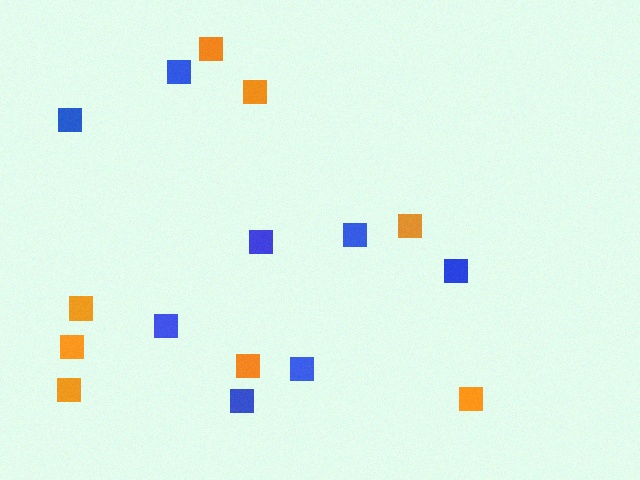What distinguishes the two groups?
There are 2 groups: one group of blue squares (8) and one group of orange squares (8).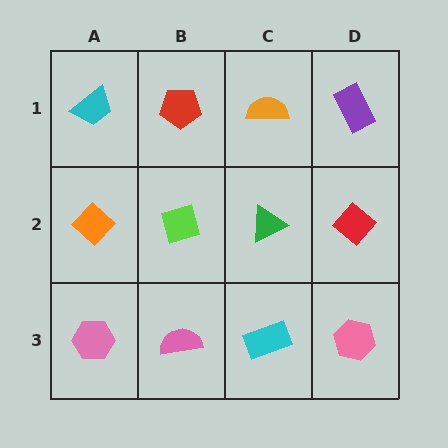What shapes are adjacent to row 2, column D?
A purple rectangle (row 1, column D), a pink hexagon (row 3, column D), a green triangle (row 2, column C).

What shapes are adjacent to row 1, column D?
A red diamond (row 2, column D), an orange semicircle (row 1, column C).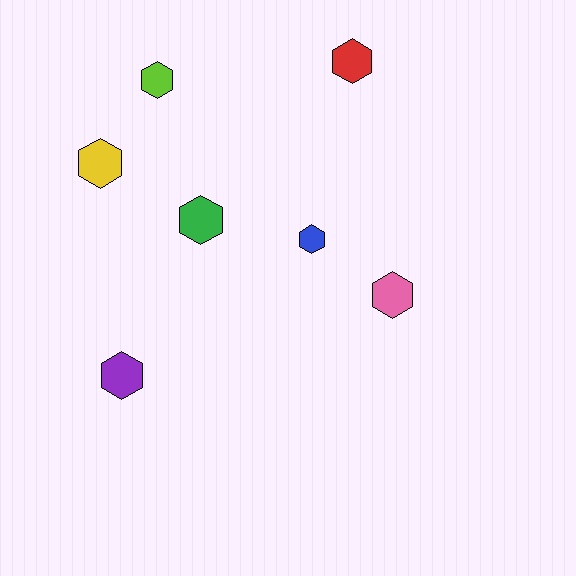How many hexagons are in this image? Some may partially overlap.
There are 7 hexagons.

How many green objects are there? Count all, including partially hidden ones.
There is 1 green object.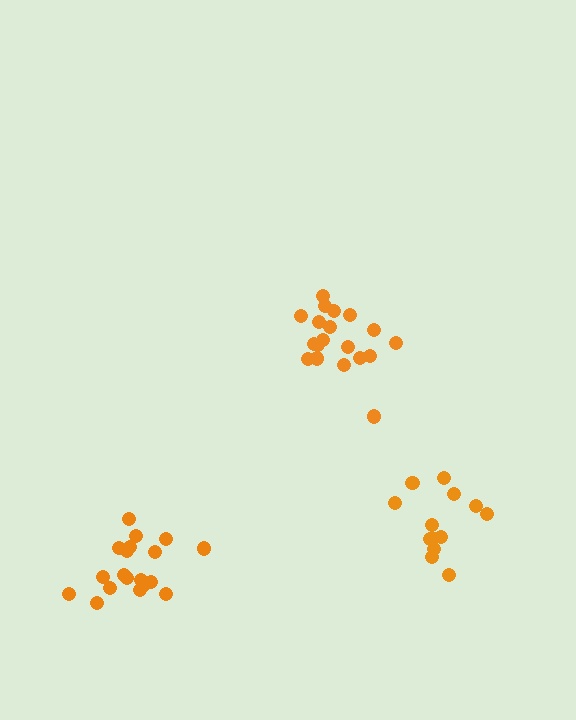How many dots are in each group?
Group 1: 19 dots, Group 2: 13 dots, Group 3: 19 dots (51 total).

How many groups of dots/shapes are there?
There are 3 groups.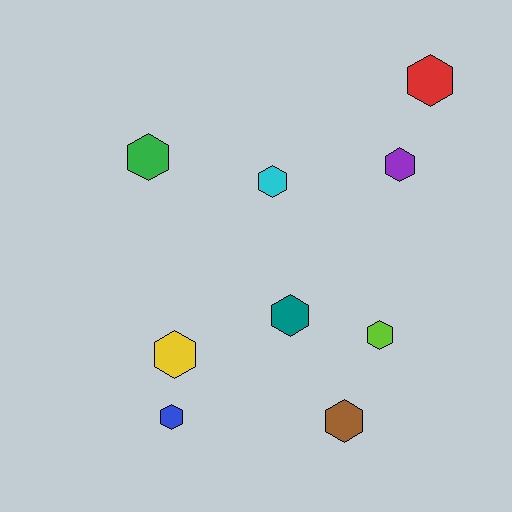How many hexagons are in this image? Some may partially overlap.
There are 9 hexagons.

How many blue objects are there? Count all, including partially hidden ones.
There is 1 blue object.